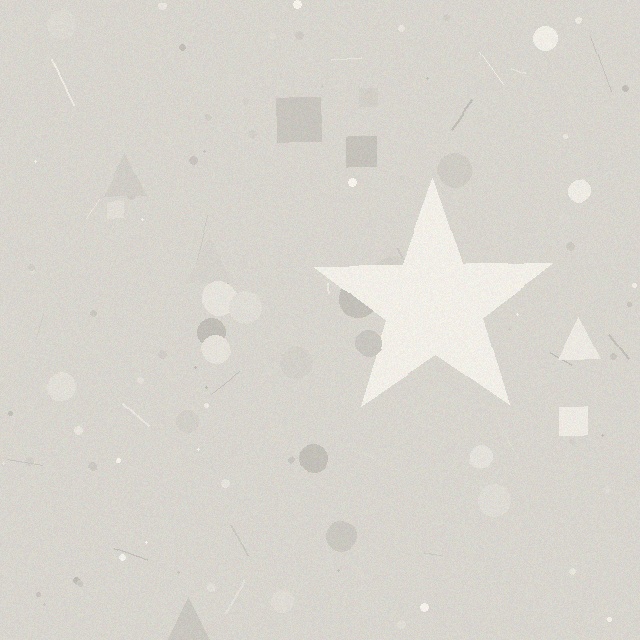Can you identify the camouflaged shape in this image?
The camouflaged shape is a star.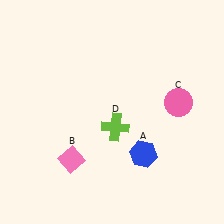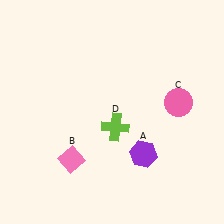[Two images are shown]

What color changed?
The hexagon (A) changed from blue in Image 1 to purple in Image 2.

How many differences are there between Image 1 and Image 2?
There is 1 difference between the two images.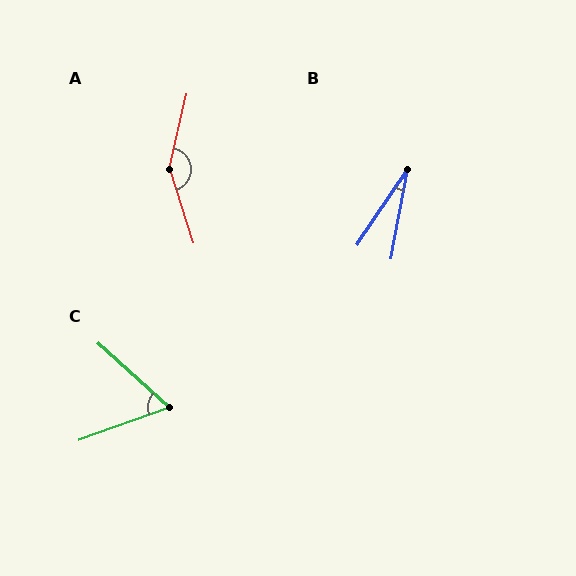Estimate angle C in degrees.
Approximately 62 degrees.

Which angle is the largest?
A, at approximately 149 degrees.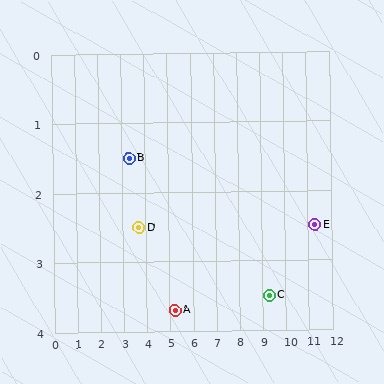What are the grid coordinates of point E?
Point E is at approximately (11.3, 2.5).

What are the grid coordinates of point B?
Point B is at approximately (3.3, 1.5).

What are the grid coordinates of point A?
Point A is at approximately (5.2, 3.7).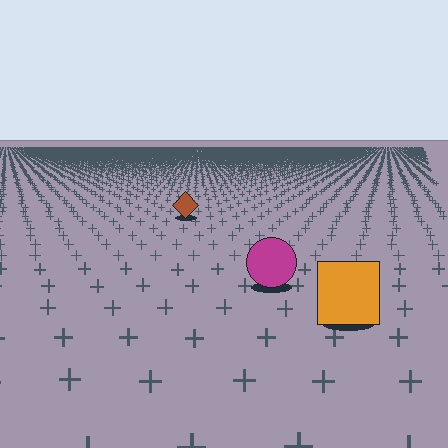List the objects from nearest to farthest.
From nearest to farthest: the orange square, the magenta circle, the brown diamond.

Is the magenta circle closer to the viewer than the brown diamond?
Yes. The magenta circle is closer — you can tell from the texture gradient: the ground texture is coarser near it.